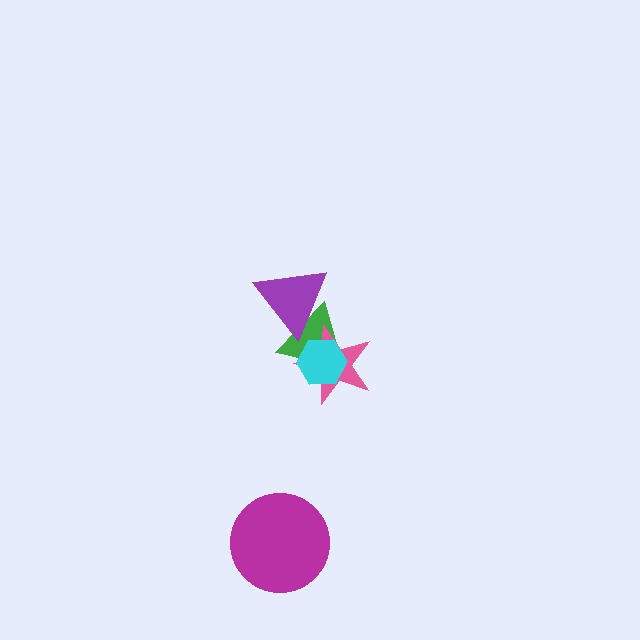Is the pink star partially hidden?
Yes, it is partially covered by another shape.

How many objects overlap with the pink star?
2 objects overlap with the pink star.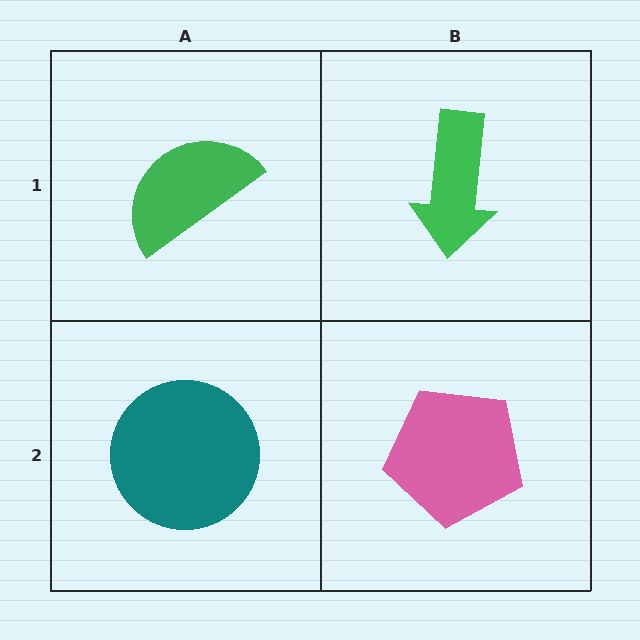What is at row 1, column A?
A green semicircle.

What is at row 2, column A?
A teal circle.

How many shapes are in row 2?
2 shapes.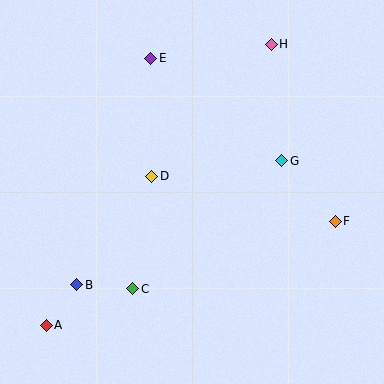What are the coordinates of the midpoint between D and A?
The midpoint between D and A is at (99, 251).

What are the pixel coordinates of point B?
Point B is at (77, 285).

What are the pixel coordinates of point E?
Point E is at (151, 59).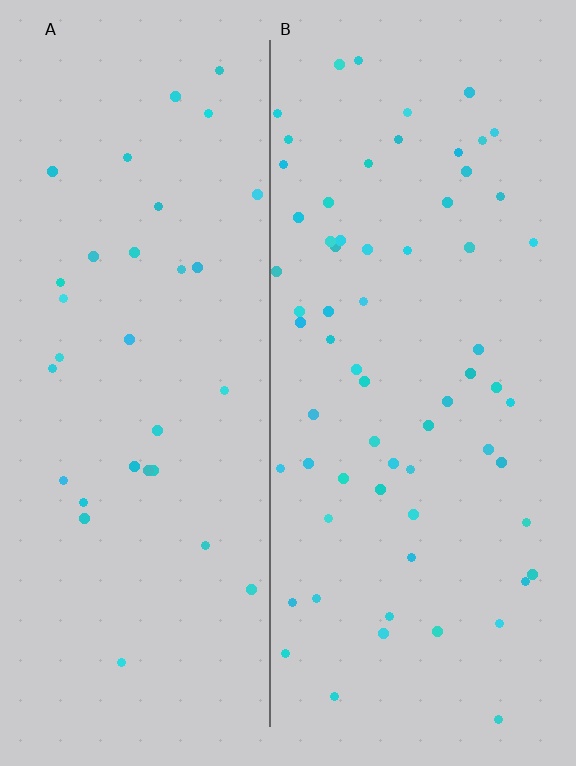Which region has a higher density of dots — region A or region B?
B (the right).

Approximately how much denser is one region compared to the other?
Approximately 2.0× — region B over region A.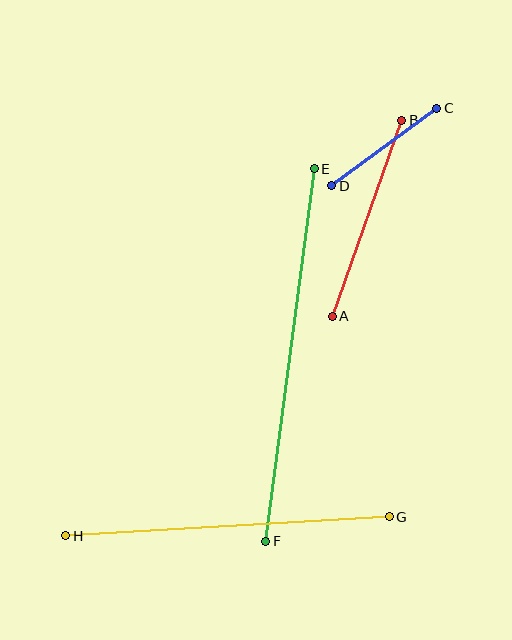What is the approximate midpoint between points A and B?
The midpoint is at approximately (367, 218) pixels.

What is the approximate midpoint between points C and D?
The midpoint is at approximately (384, 147) pixels.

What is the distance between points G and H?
The distance is approximately 324 pixels.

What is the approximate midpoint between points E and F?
The midpoint is at approximately (290, 355) pixels.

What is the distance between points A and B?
The distance is approximately 208 pixels.